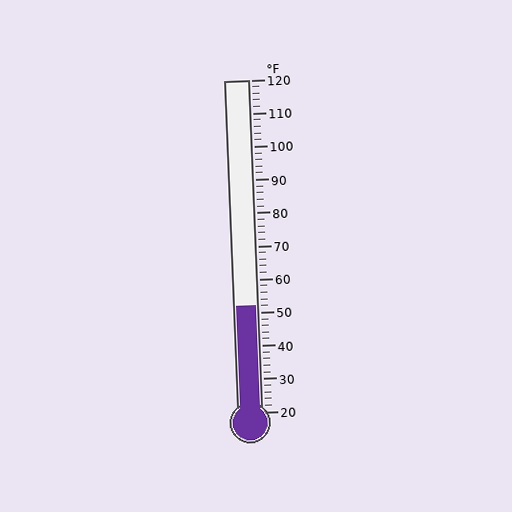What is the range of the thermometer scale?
The thermometer scale ranges from 20°F to 120°F.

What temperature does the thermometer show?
The thermometer shows approximately 52°F.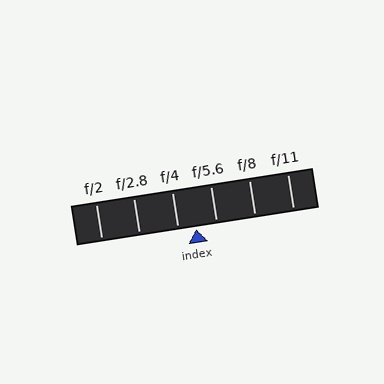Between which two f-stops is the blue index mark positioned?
The index mark is between f/4 and f/5.6.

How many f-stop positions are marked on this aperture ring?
There are 6 f-stop positions marked.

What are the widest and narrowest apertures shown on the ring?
The widest aperture shown is f/2 and the narrowest is f/11.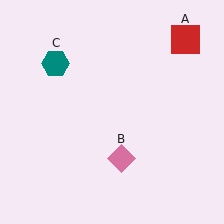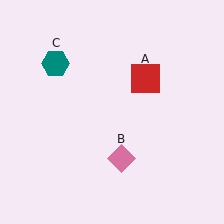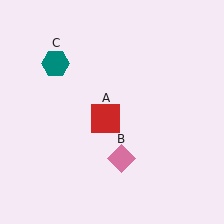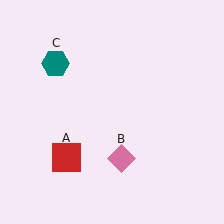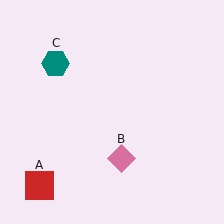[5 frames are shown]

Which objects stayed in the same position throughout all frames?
Pink diamond (object B) and teal hexagon (object C) remained stationary.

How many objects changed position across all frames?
1 object changed position: red square (object A).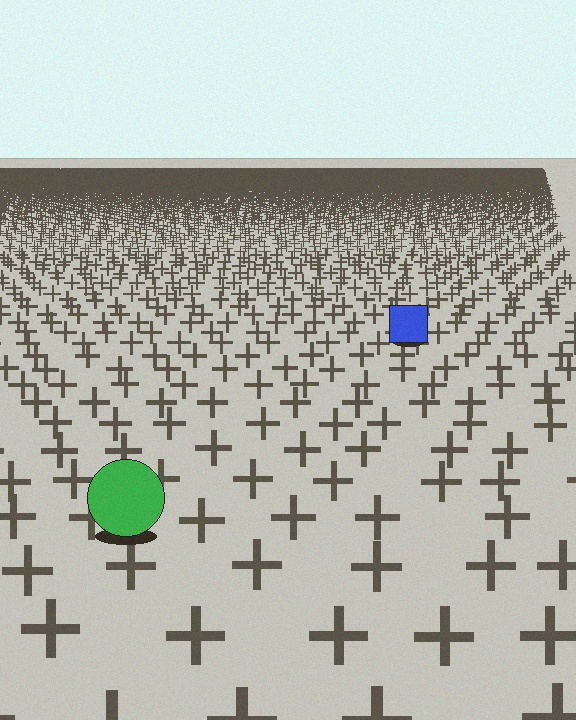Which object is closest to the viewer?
The green circle is closest. The texture marks near it are larger and more spread out.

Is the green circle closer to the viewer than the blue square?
Yes. The green circle is closer — you can tell from the texture gradient: the ground texture is coarser near it.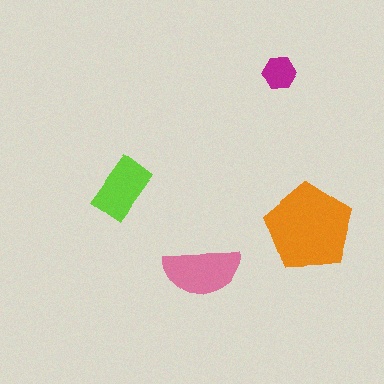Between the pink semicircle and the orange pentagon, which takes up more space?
The orange pentagon.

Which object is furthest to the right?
The orange pentagon is rightmost.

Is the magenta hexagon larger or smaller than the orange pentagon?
Smaller.